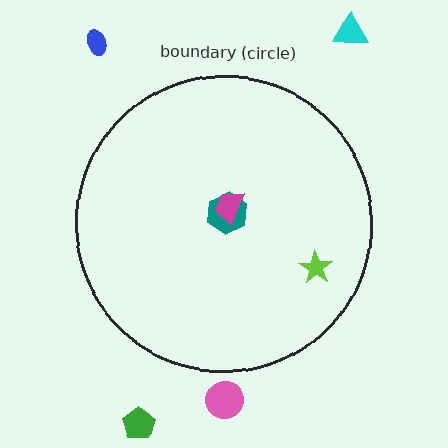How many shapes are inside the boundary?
3 inside, 4 outside.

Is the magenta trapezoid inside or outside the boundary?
Inside.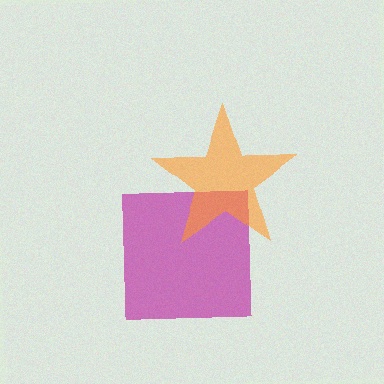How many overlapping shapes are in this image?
There are 2 overlapping shapes in the image.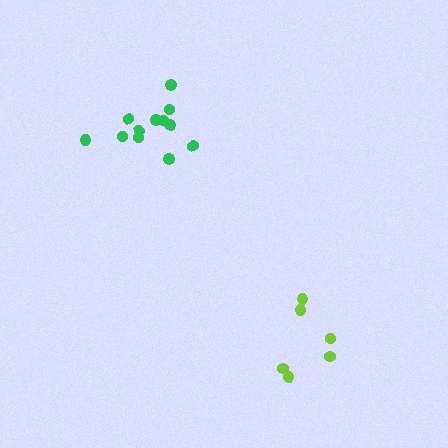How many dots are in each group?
Group 1: 12 dots, Group 2: 6 dots (18 total).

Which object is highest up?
The green cluster is topmost.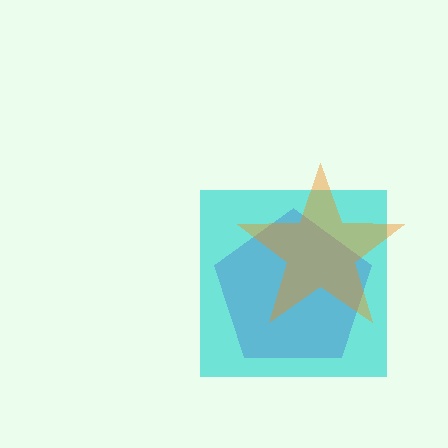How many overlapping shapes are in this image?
There are 3 overlapping shapes in the image.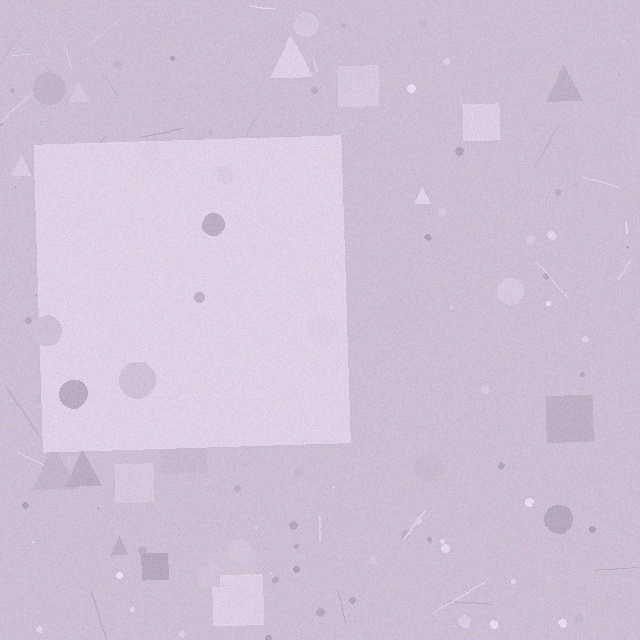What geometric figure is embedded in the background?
A square is embedded in the background.